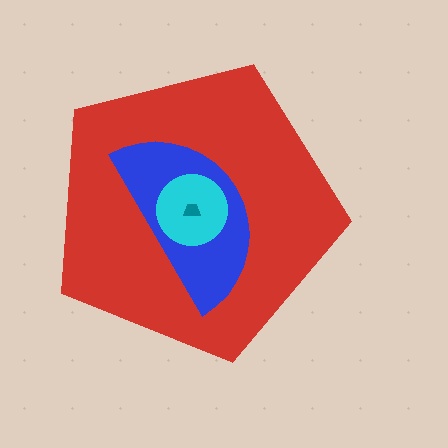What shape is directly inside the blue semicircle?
The cyan circle.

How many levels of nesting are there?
4.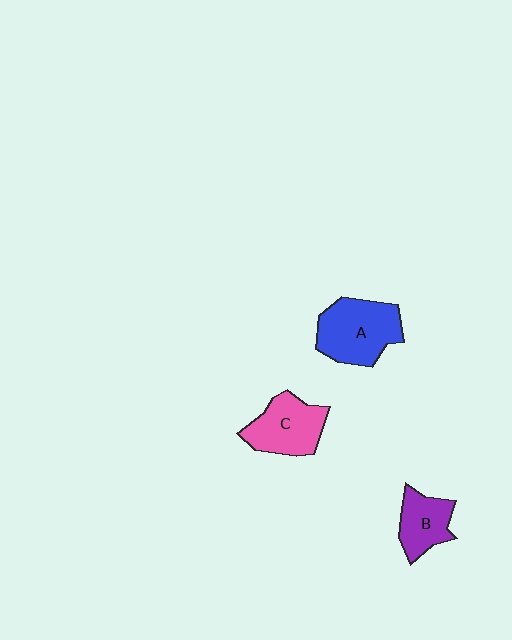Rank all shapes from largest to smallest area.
From largest to smallest: A (blue), C (pink), B (purple).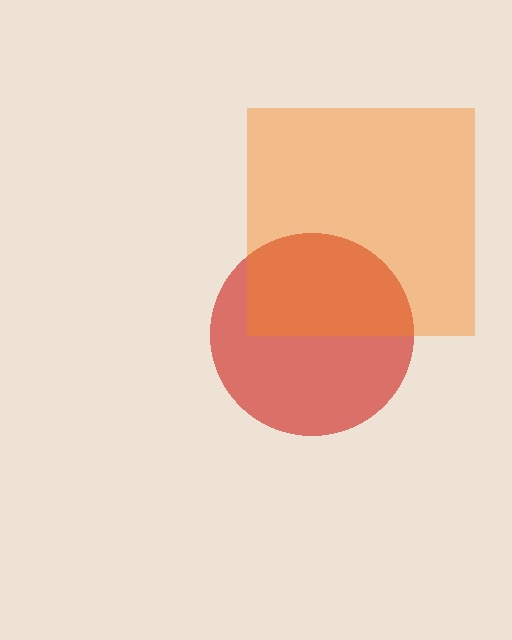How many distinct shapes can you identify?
There are 2 distinct shapes: a red circle, an orange square.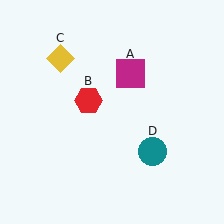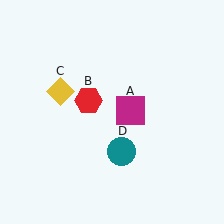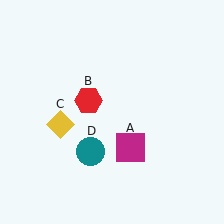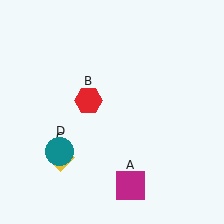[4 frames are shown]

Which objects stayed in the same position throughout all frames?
Red hexagon (object B) remained stationary.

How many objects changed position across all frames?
3 objects changed position: magenta square (object A), yellow diamond (object C), teal circle (object D).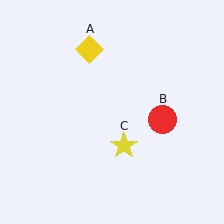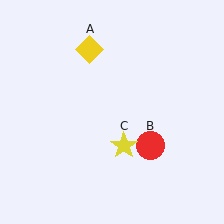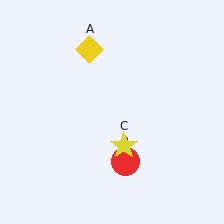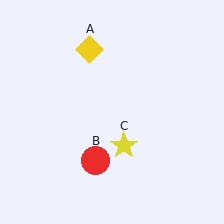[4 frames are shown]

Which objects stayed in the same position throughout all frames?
Yellow diamond (object A) and yellow star (object C) remained stationary.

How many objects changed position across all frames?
1 object changed position: red circle (object B).